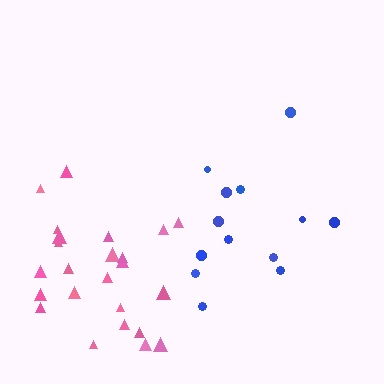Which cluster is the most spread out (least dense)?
Blue.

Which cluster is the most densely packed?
Pink.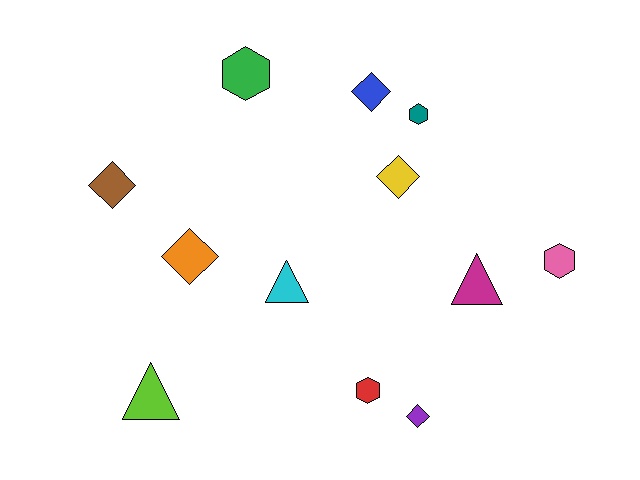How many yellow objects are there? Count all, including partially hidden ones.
There is 1 yellow object.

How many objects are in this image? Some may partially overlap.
There are 12 objects.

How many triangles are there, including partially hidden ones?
There are 3 triangles.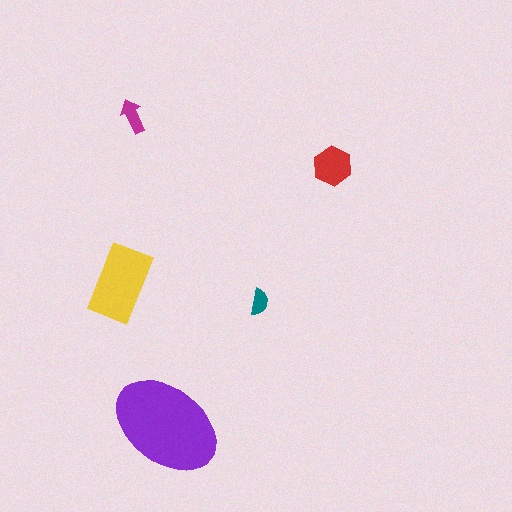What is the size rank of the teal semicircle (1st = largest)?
5th.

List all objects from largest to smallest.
The purple ellipse, the yellow rectangle, the red hexagon, the magenta arrow, the teal semicircle.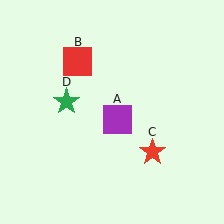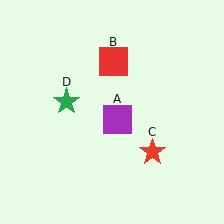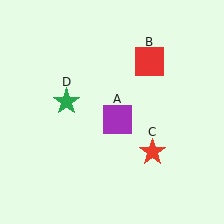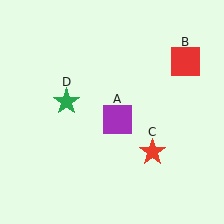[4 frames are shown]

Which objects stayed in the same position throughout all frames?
Purple square (object A) and red star (object C) and green star (object D) remained stationary.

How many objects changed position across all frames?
1 object changed position: red square (object B).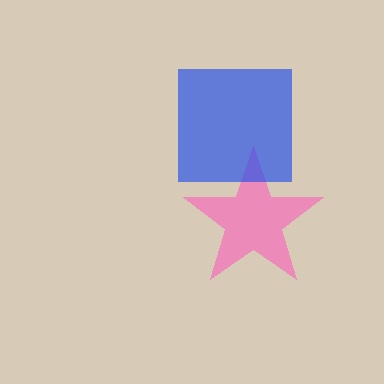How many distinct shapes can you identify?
There are 2 distinct shapes: a pink star, a blue square.